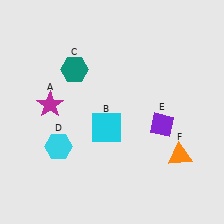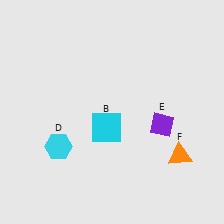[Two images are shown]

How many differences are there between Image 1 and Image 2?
There are 2 differences between the two images.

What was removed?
The teal hexagon (C), the magenta star (A) were removed in Image 2.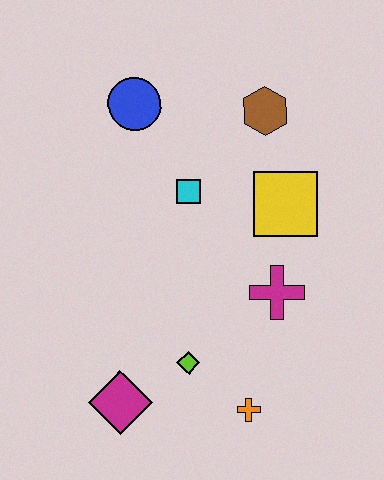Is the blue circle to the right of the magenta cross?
No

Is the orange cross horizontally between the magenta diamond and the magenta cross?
Yes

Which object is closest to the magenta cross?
The yellow square is closest to the magenta cross.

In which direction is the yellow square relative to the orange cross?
The yellow square is above the orange cross.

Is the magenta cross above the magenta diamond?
Yes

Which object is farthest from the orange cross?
The blue circle is farthest from the orange cross.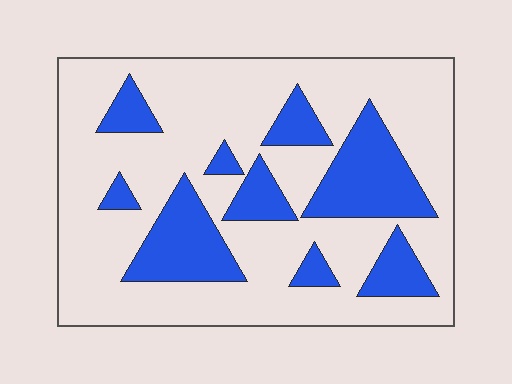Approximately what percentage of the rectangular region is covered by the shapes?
Approximately 25%.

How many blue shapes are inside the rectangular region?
9.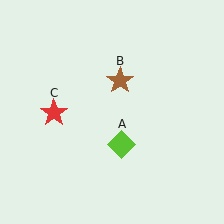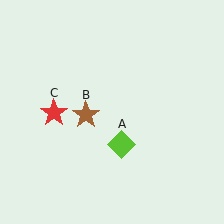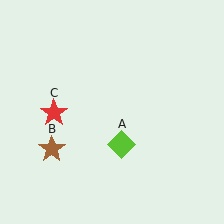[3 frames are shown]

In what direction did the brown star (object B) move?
The brown star (object B) moved down and to the left.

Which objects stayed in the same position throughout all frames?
Lime diamond (object A) and red star (object C) remained stationary.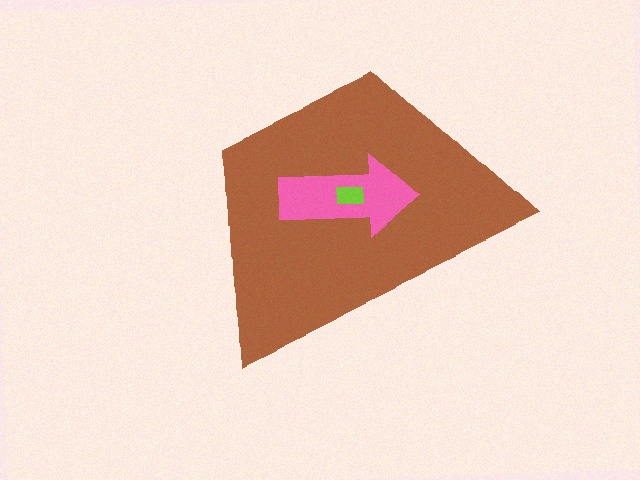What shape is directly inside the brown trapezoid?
The pink arrow.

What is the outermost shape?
The brown trapezoid.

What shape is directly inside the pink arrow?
The lime rectangle.